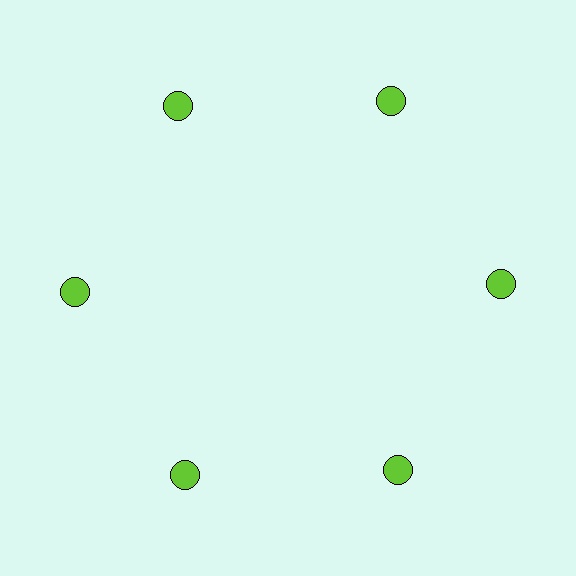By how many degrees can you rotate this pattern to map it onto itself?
The pattern maps onto itself every 60 degrees of rotation.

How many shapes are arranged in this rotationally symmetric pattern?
There are 6 shapes, arranged in 6 groups of 1.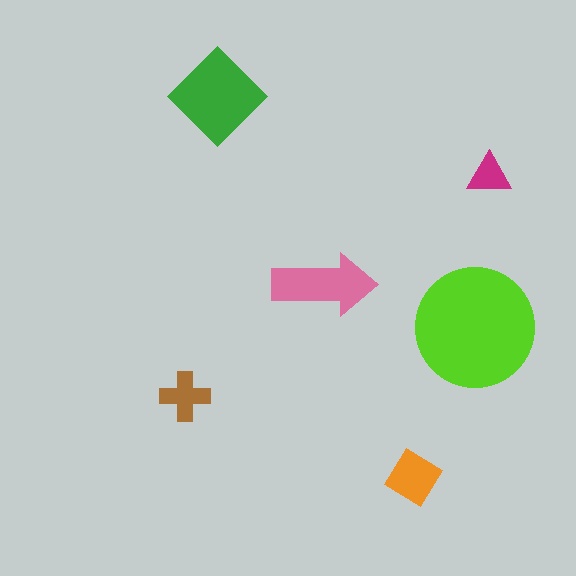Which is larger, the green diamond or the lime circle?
The lime circle.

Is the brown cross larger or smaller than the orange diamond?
Smaller.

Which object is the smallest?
The magenta triangle.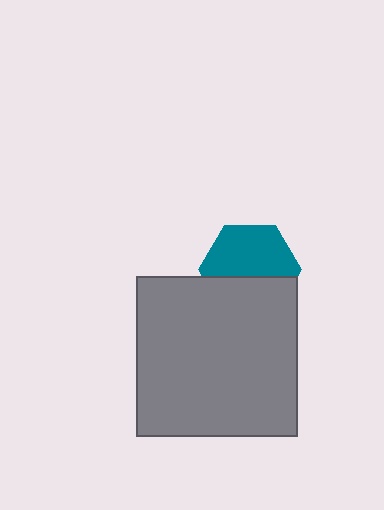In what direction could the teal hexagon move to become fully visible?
The teal hexagon could move up. That would shift it out from behind the gray square entirely.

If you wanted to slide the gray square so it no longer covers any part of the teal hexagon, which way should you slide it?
Slide it down — that is the most direct way to separate the two shapes.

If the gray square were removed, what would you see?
You would see the complete teal hexagon.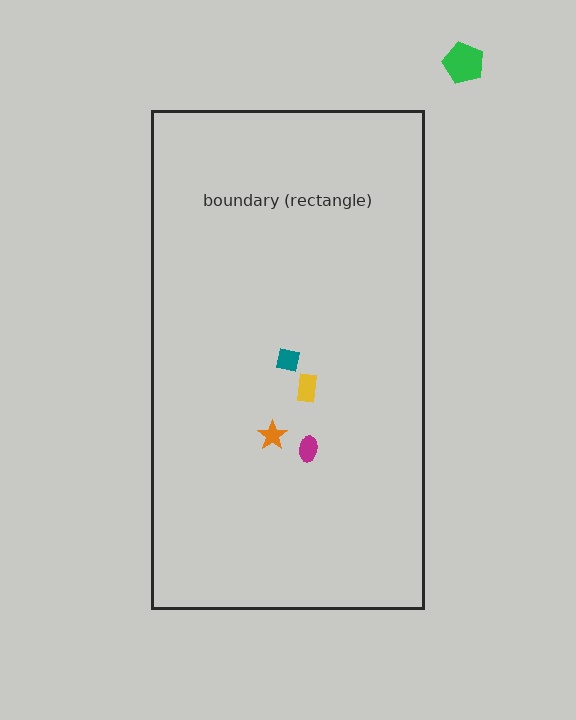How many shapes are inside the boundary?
4 inside, 1 outside.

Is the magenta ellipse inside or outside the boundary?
Inside.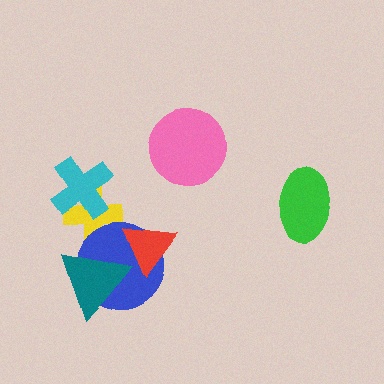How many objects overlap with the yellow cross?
2 objects overlap with the yellow cross.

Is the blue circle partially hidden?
Yes, it is partially covered by another shape.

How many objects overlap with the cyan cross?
1 object overlaps with the cyan cross.